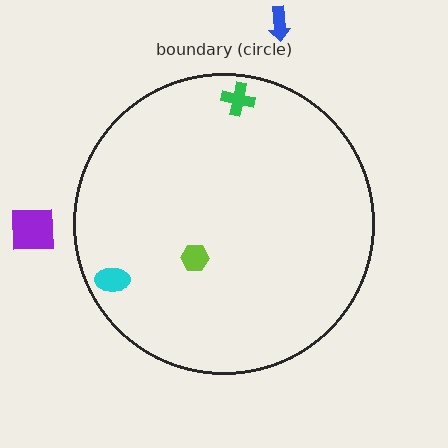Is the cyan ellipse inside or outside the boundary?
Inside.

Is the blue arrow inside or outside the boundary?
Outside.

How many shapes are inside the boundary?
3 inside, 2 outside.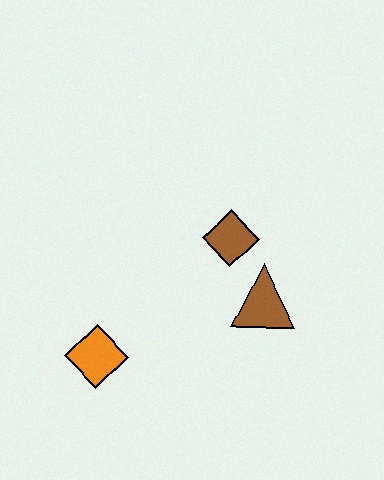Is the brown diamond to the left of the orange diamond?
No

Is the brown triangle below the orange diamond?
No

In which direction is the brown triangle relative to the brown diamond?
The brown triangle is below the brown diamond.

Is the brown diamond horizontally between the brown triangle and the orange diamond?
Yes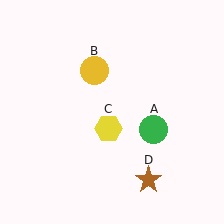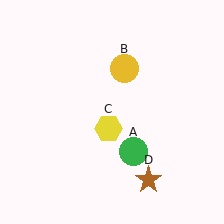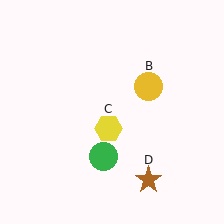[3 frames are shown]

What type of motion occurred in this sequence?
The green circle (object A), yellow circle (object B) rotated clockwise around the center of the scene.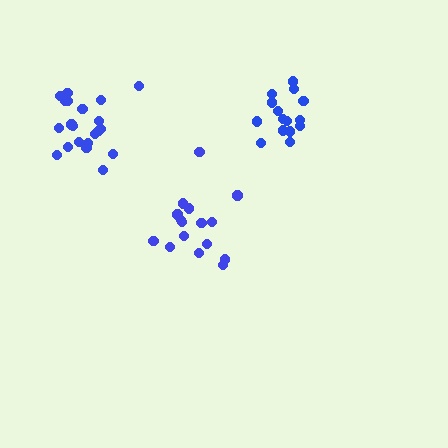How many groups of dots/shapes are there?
There are 3 groups.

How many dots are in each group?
Group 1: 15 dots, Group 2: 21 dots, Group 3: 16 dots (52 total).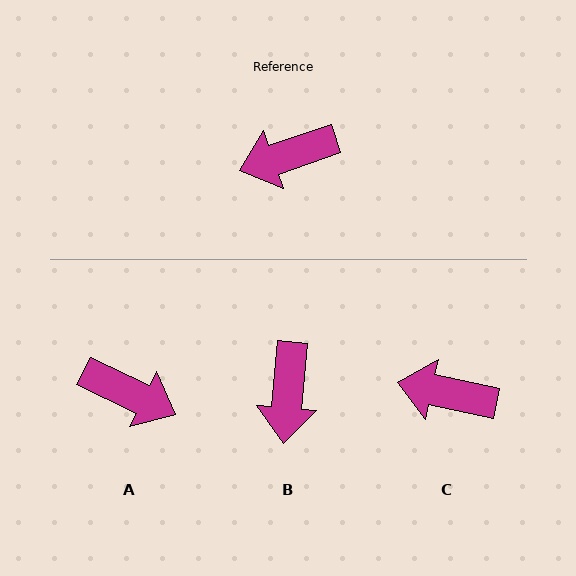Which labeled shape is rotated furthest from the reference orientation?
A, about 136 degrees away.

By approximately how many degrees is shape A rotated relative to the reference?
Approximately 136 degrees counter-clockwise.